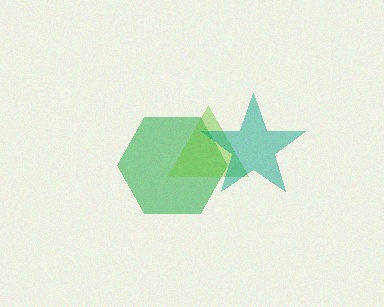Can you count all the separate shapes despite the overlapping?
Yes, there are 3 separate shapes.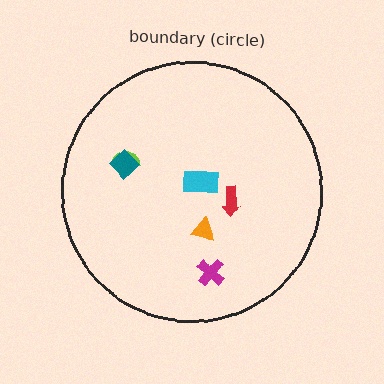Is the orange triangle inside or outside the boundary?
Inside.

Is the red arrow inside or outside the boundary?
Inside.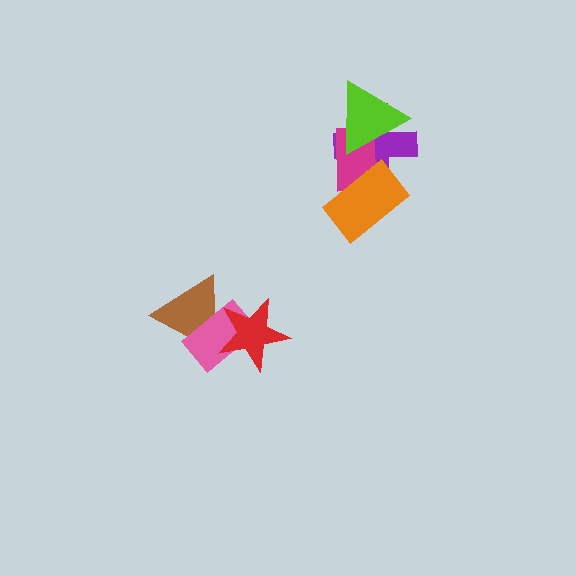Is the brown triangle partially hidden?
Yes, it is partially covered by another shape.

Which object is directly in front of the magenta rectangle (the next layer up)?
The lime triangle is directly in front of the magenta rectangle.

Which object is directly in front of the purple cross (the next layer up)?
The magenta rectangle is directly in front of the purple cross.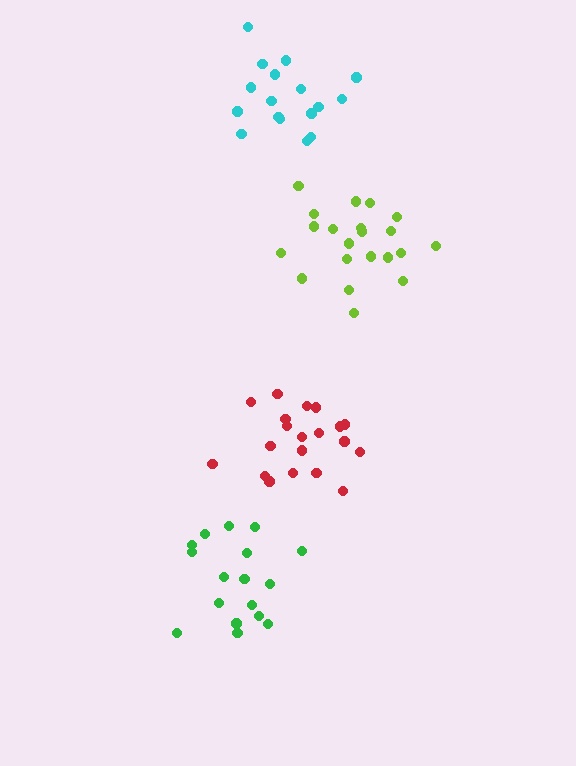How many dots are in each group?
Group 1: 21 dots, Group 2: 21 dots, Group 3: 17 dots, Group 4: 17 dots (76 total).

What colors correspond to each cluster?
The clusters are colored: lime, red, green, cyan.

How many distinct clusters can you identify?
There are 4 distinct clusters.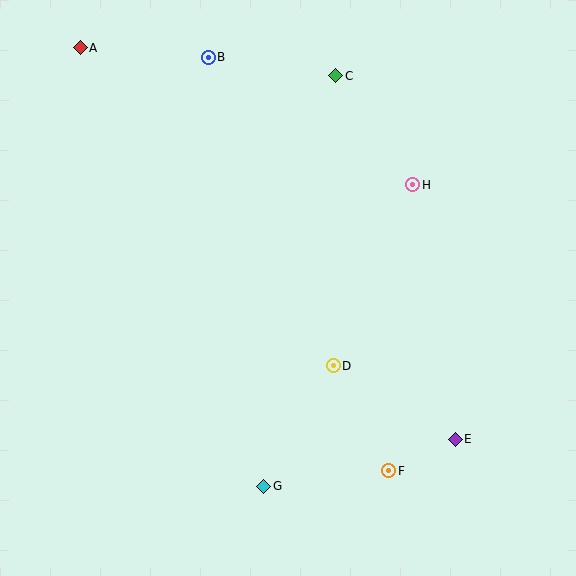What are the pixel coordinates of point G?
Point G is at (264, 486).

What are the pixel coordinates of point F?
Point F is at (389, 471).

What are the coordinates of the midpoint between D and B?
The midpoint between D and B is at (271, 212).